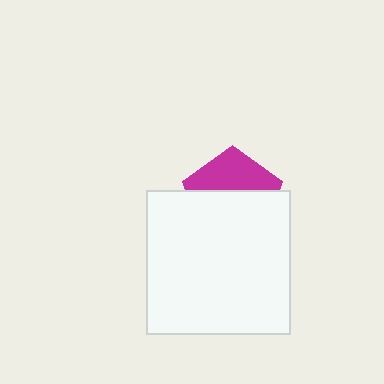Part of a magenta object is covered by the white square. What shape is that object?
It is a pentagon.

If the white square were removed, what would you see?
You would see the complete magenta pentagon.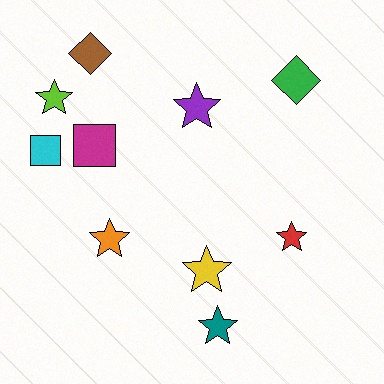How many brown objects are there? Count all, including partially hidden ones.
There is 1 brown object.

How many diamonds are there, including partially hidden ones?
There are 2 diamonds.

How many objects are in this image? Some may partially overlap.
There are 10 objects.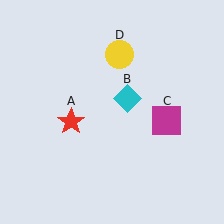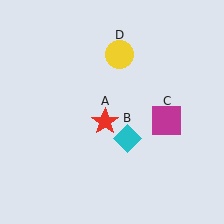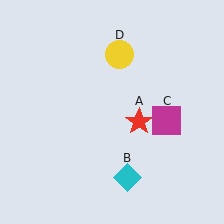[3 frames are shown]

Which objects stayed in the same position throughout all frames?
Magenta square (object C) and yellow circle (object D) remained stationary.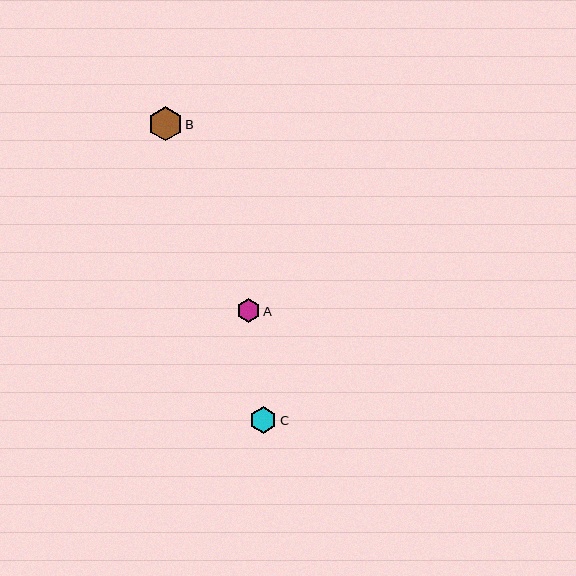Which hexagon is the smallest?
Hexagon A is the smallest with a size of approximately 24 pixels.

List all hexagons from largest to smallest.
From largest to smallest: B, C, A.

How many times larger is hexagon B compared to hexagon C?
Hexagon B is approximately 1.3 times the size of hexagon C.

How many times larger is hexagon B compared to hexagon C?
Hexagon B is approximately 1.3 times the size of hexagon C.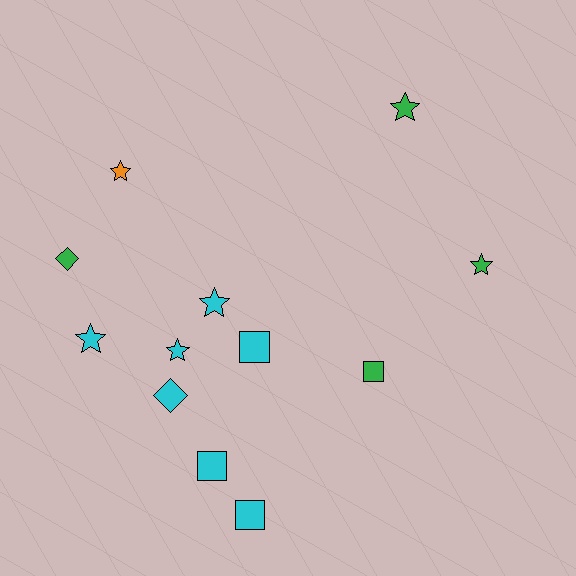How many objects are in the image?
There are 12 objects.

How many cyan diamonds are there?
There is 1 cyan diamond.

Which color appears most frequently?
Cyan, with 7 objects.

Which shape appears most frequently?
Star, with 6 objects.